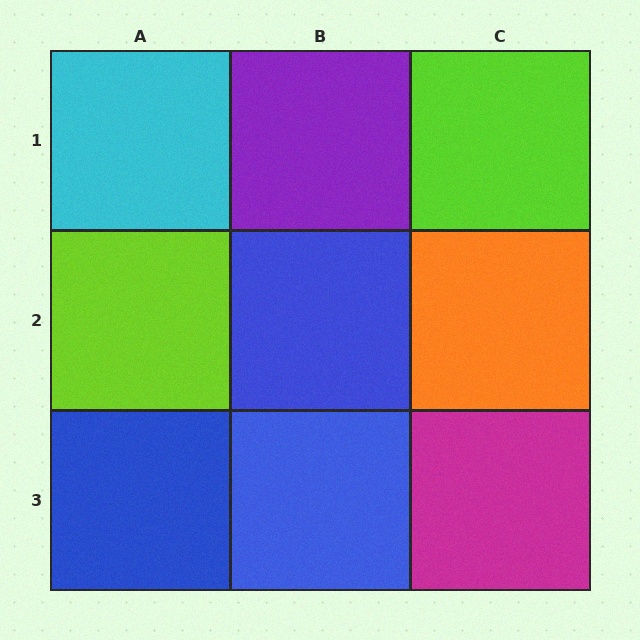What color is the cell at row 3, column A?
Blue.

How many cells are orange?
1 cell is orange.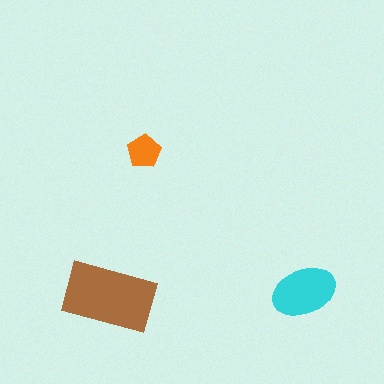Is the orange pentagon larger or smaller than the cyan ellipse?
Smaller.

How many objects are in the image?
There are 3 objects in the image.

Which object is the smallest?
The orange pentagon.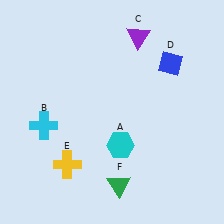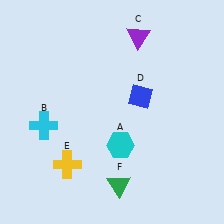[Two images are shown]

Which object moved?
The blue diamond (D) moved down.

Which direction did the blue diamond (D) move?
The blue diamond (D) moved down.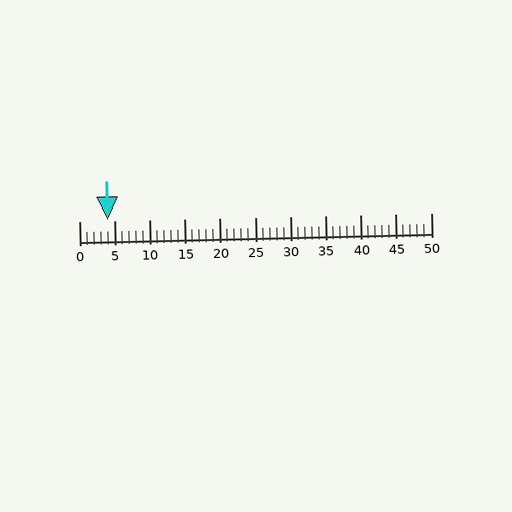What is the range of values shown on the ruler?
The ruler shows values from 0 to 50.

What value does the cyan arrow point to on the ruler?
The cyan arrow points to approximately 4.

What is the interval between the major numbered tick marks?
The major tick marks are spaced 5 units apart.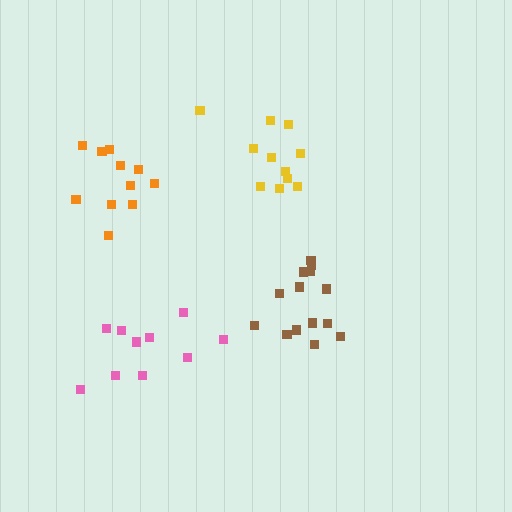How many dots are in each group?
Group 1: 14 dots, Group 2: 11 dots, Group 3: 10 dots, Group 4: 11 dots (46 total).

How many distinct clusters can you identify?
There are 4 distinct clusters.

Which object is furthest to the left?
The pink cluster is leftmost.